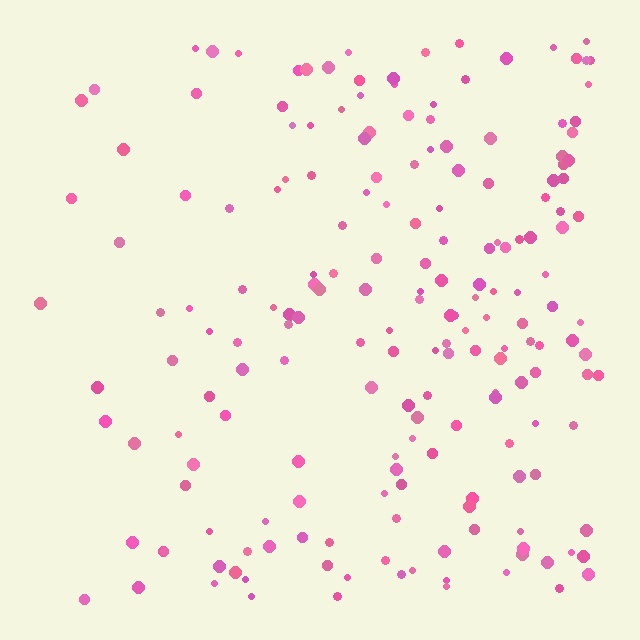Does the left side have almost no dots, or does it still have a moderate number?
Still a moderate number, just noticeably fewer than the right.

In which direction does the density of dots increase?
From left to right, with the right side densest.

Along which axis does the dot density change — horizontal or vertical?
Horizontal.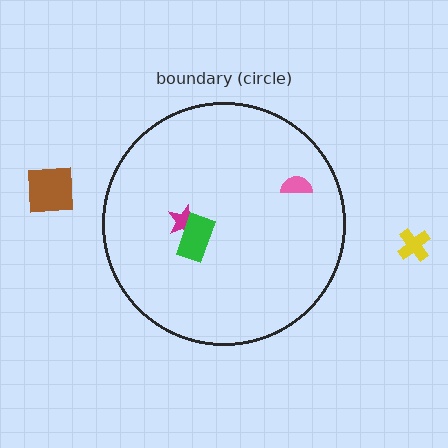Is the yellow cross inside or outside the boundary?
Outside.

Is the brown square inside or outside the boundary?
Outside.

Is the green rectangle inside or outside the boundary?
Inside.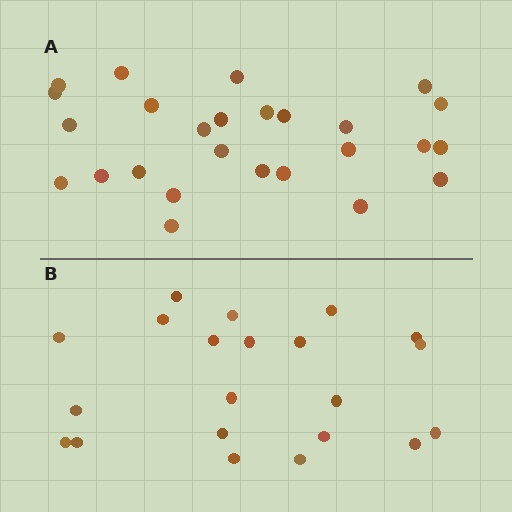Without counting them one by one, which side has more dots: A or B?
Region A (the top region) has more dots.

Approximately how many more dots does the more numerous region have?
Region A has about 5 more dots than region B.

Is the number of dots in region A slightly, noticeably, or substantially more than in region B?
Region A has only slightly more — the two regions are fairly close. The ratio is roughly 1.2 to 1.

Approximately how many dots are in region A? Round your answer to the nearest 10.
About 30 dots. (The exact count is 26, which rounds to 30.)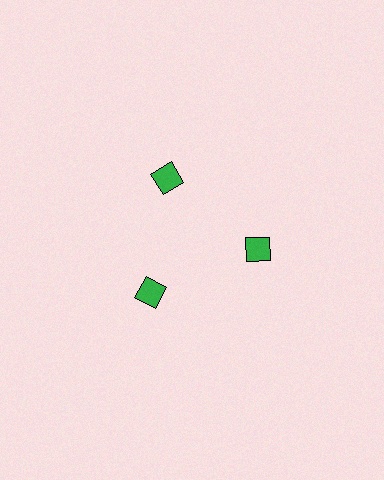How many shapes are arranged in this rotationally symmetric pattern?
There are 3 shapes, arranged in 3 groups of 1.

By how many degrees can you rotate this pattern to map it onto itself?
The pattern maps onto itself every 120 degrees of rotation.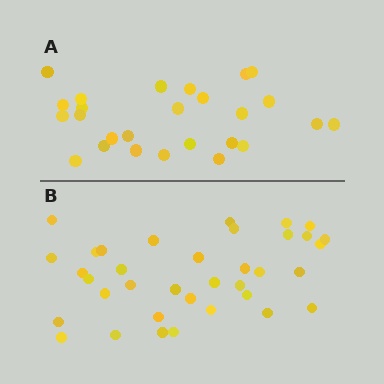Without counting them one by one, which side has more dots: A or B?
Region B (the bottom region) has more dots.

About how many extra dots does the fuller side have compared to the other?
Region B has roughly 10 or so more dots than region A.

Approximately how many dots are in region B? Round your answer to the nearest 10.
About 40 dots. (The exact count is 36, which rounds to 40.)